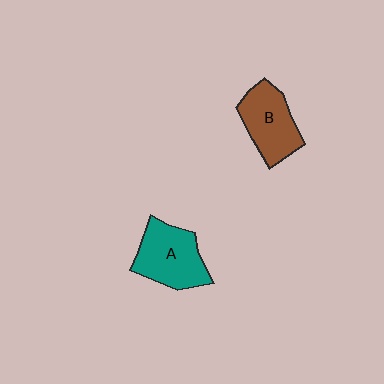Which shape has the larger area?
Shape A (teal).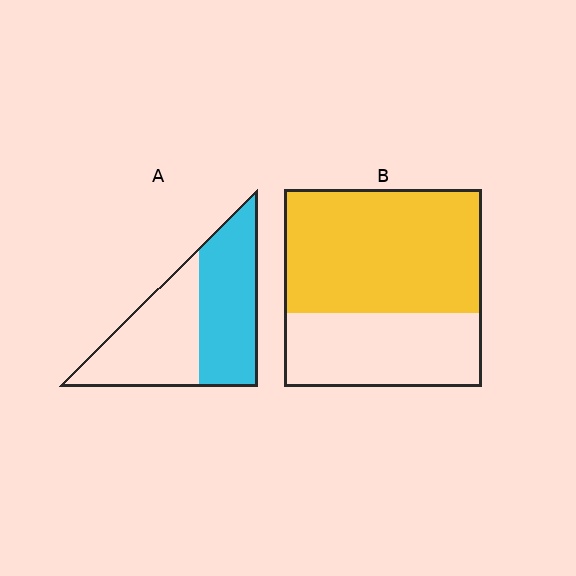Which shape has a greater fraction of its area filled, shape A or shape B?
Shape B.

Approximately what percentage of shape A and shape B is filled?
A is approximately 50% and B is approximately 65%.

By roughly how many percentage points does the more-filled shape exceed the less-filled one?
By roughly 10 percentage points (B over A).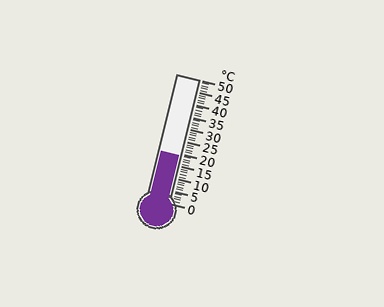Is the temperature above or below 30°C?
The temperature is below 30°C.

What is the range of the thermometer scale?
The thermometer scale ranges from 0°C to 50°C.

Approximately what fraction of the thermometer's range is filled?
The thermometer is filled to approximately 40% of its range.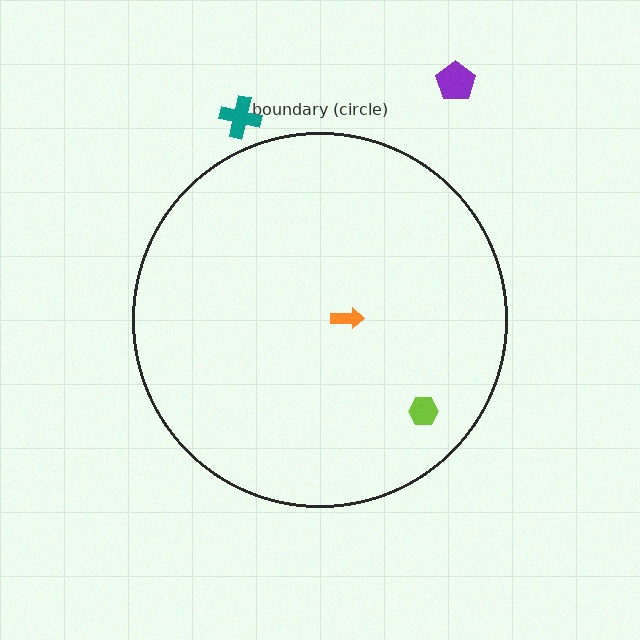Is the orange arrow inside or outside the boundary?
Inside.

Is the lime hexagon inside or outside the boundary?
Inside.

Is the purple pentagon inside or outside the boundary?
Outside.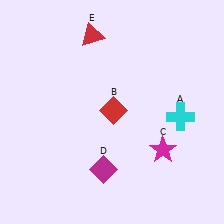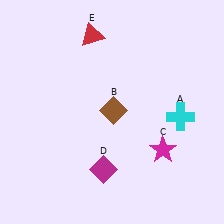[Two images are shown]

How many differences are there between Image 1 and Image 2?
There is 1 difference between the two images.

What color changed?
The diamond (B) changed from red in Image 1 to brown in Image 2.